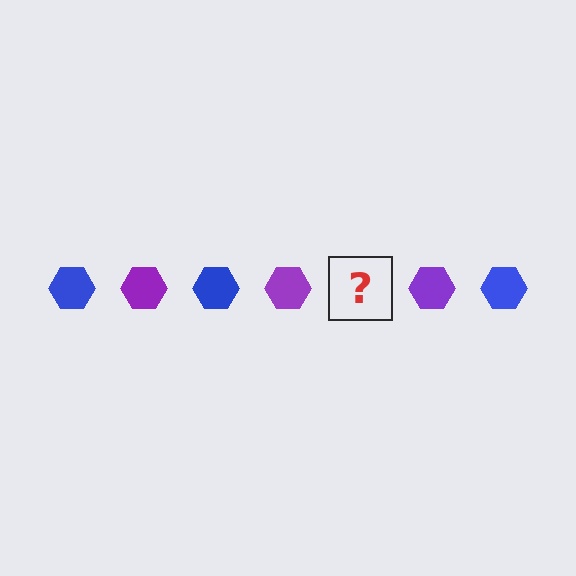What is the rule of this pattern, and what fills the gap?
The rule is that the pattern cycles through blue, purple hexagons. The gap should be filled with a blue hexagon.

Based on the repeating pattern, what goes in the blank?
The blank should be a blue hexagon.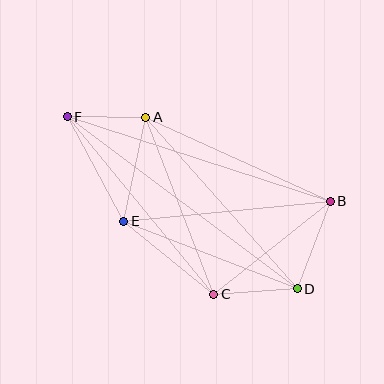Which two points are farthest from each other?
Points D and F are farthest from each other.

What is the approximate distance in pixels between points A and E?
The distance between A and E is approximately 106 pixels.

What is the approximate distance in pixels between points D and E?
The distance between D and E is approximately 186 pixels.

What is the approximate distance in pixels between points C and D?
The distance between C and D is approximately 84 pixels.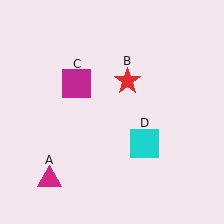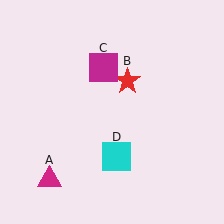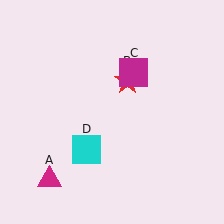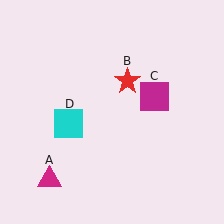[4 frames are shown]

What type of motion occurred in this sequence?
The magenta square (object C), cyan square (object D) rotated clockwise around the center of the scene.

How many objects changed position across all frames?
2 objects changed position: magenta square (object C), cyan square (object D).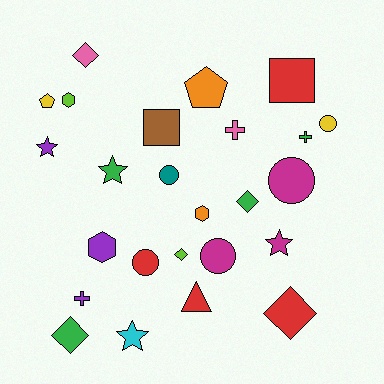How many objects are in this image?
There are 25 objects.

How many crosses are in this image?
There are 3 crosses.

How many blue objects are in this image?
There are no blue objects.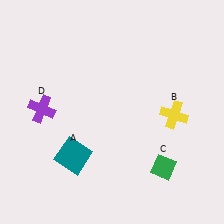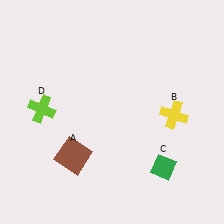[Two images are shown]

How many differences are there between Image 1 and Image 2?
There are 2 differences between the two images.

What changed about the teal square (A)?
In Image 1, A is teal. In Image 2, it changed to brown.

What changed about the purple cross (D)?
In Image 1, D is purple. In Image 2, it changed to lime.